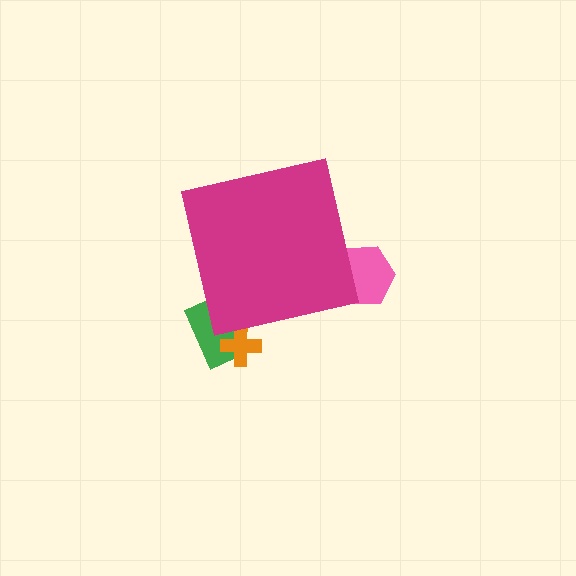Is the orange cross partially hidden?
Yes, the orange cross is partially hidden behind the magenta square.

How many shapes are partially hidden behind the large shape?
3 shapes are partially hidden.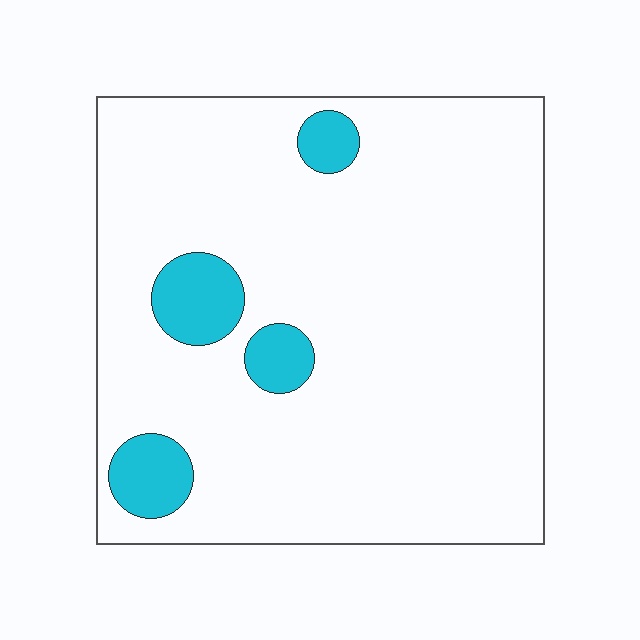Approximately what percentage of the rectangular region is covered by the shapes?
Approximately 10%.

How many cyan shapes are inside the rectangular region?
4.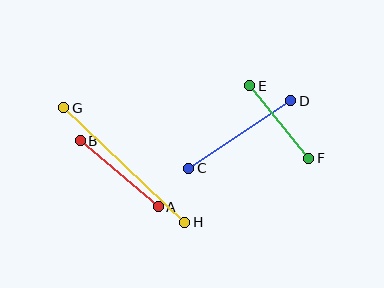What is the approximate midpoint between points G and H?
The midpoint is at approximately (124, 165) pixels.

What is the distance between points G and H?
The distance is approximately 167 pixels.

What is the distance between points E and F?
The distance is approximately 94 pixels.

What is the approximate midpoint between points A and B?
The midpoint is at approximately (119, 174) pixels.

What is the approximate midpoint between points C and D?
The midpoint is at approximately (240, 134) pixels.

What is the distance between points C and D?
The distance is approximately 123 pixels.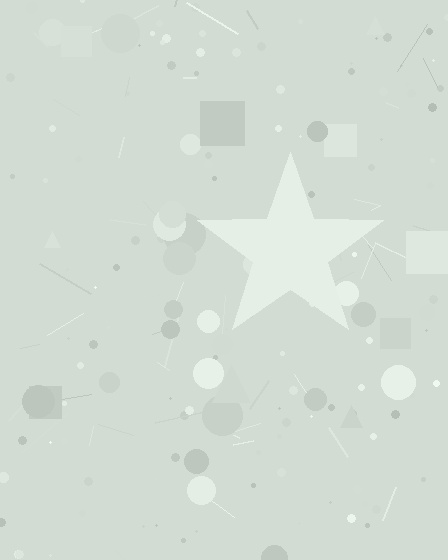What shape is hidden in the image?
A star is hidden in the image.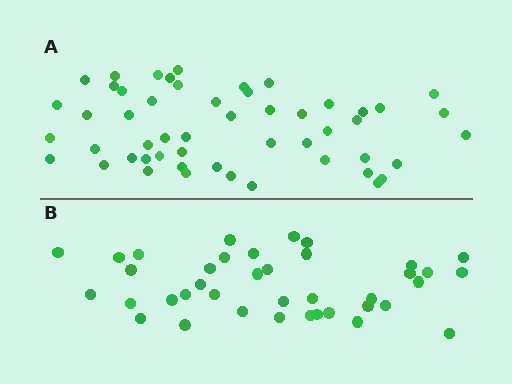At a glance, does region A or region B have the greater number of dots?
Region A (the top region) has more dots.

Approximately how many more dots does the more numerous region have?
Region A has approximately 15 more dots than region B.